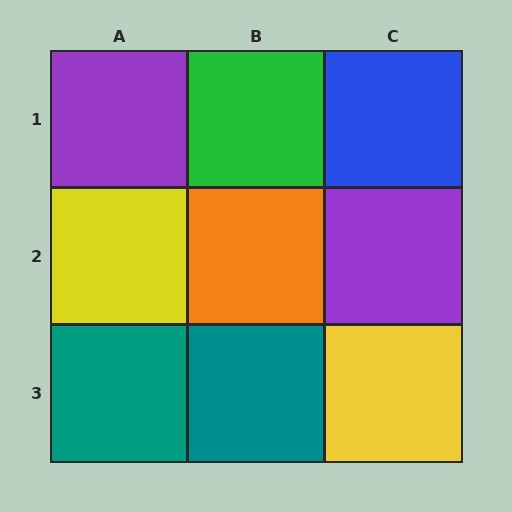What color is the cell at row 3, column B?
Teal.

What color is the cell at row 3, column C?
Yellow.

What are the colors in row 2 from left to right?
Yellow, orange, purple.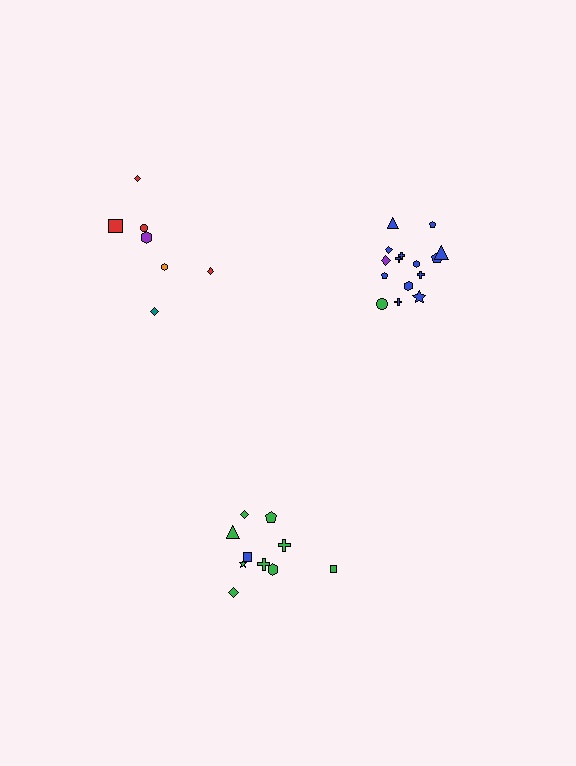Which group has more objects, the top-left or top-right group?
The top-right group.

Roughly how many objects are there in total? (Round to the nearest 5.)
Roughly 30 objects in total.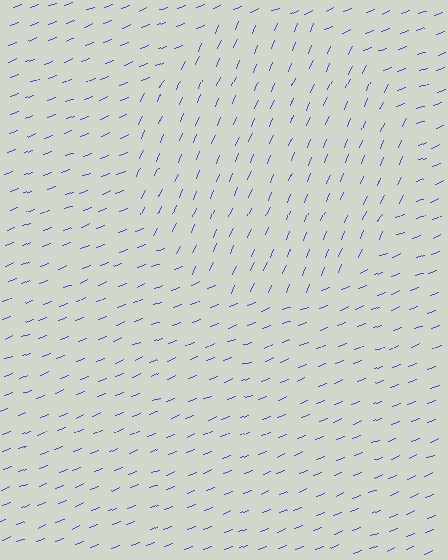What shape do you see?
I see a circle.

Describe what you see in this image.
The image is filled with small blue line segments. A circle region in the image has lines oriented differently from the surrounding lines, creating a visible texture boundary.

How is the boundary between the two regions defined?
The boundary is defined purely by a change in line orientation (approximately 45 degrees difference). All lines are the same color and thickness.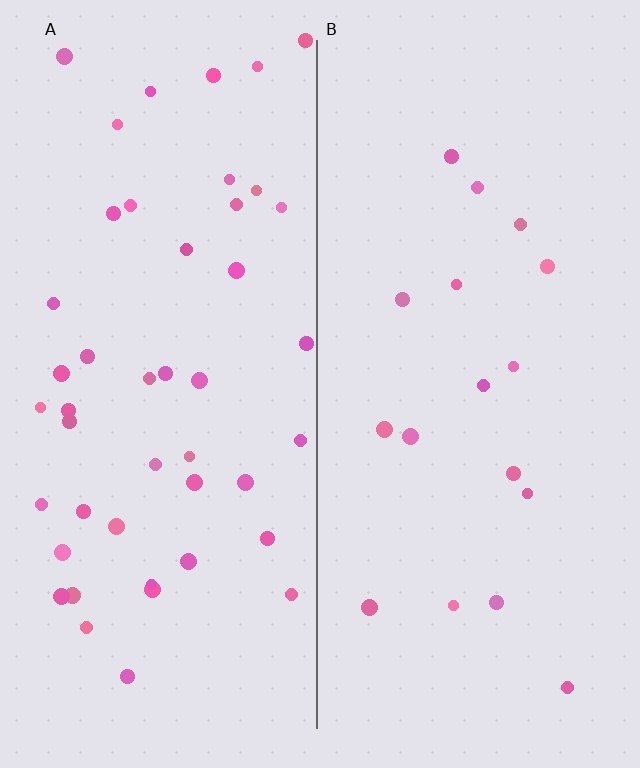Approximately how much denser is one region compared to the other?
Approximately 2.7× — region A over region B.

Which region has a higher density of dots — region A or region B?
A (the left).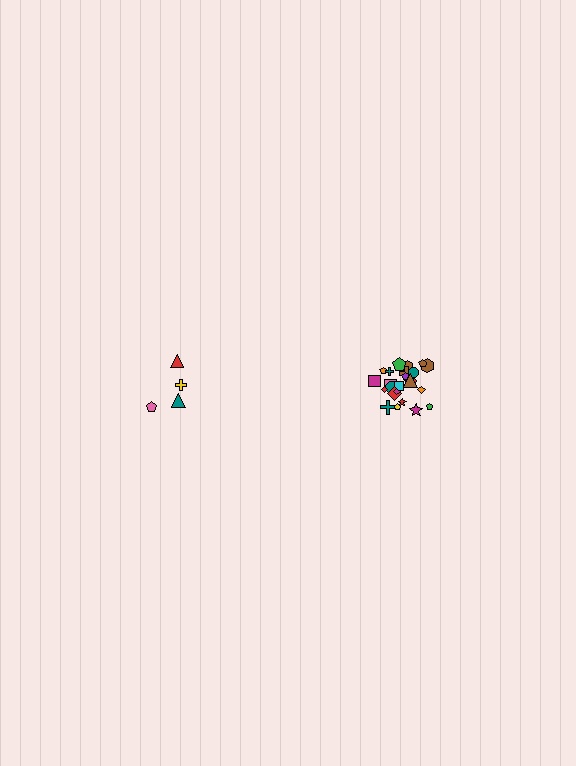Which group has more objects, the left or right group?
The right group.